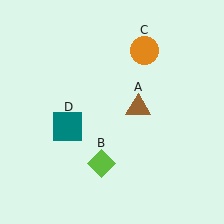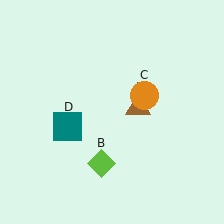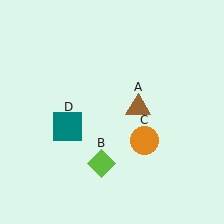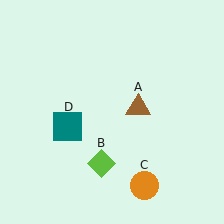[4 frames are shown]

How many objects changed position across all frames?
1 object changed position: orange circle (object C).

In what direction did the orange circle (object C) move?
The orange circle (object C) moved down.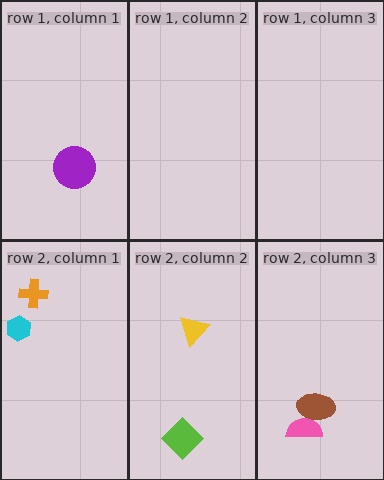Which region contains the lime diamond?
The row 2, column 2 region.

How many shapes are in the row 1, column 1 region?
1.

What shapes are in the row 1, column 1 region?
The purple circle.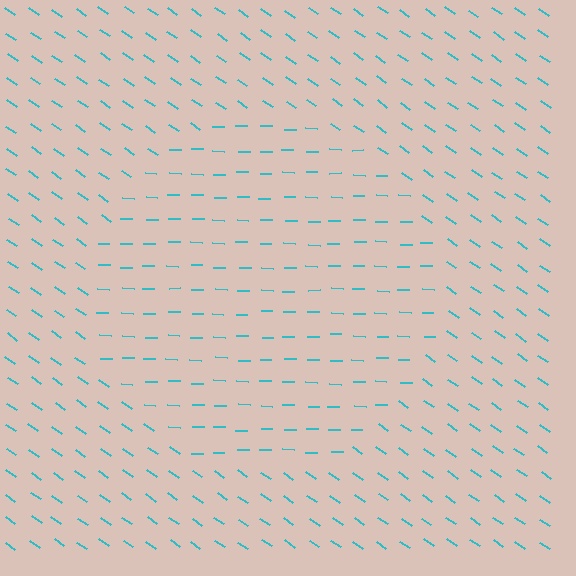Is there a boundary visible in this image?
Yes, there is a texture boundary formed by a change in line orientation.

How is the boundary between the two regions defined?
The boundary is defined purely by a change in line orientation (approximately 33 degrees difference). All lines are the same color and thickness.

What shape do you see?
I see a circle.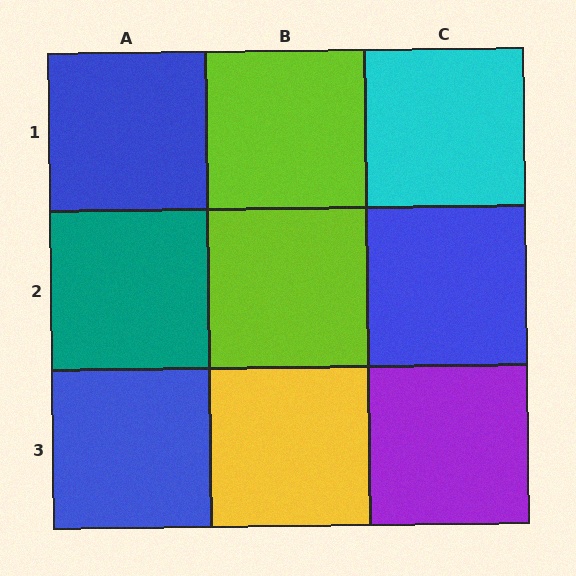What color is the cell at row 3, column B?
Yellow.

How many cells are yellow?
1 cell is yellow.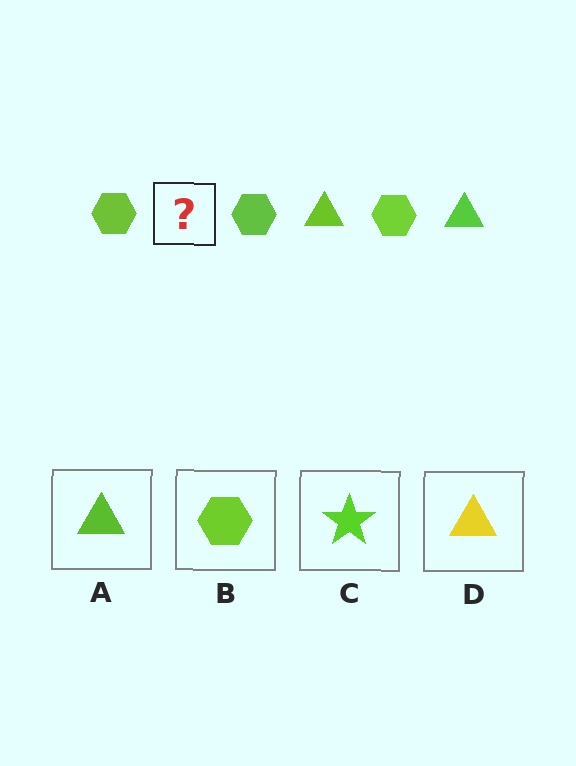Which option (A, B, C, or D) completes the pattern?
A.